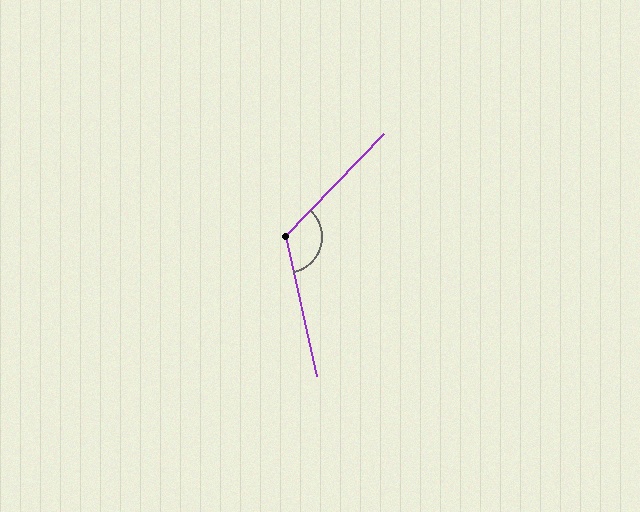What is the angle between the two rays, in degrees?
Approximately 124 degrees.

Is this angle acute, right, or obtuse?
It is obtuse.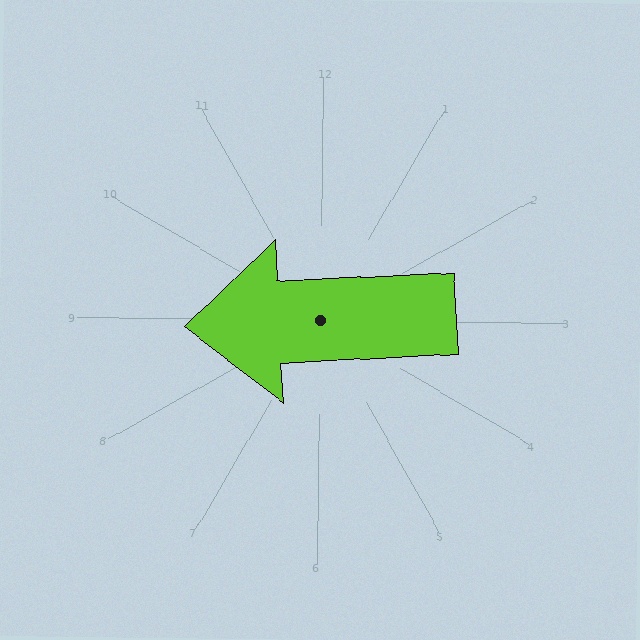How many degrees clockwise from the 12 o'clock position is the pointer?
Approximately 267 degrees.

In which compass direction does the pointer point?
West.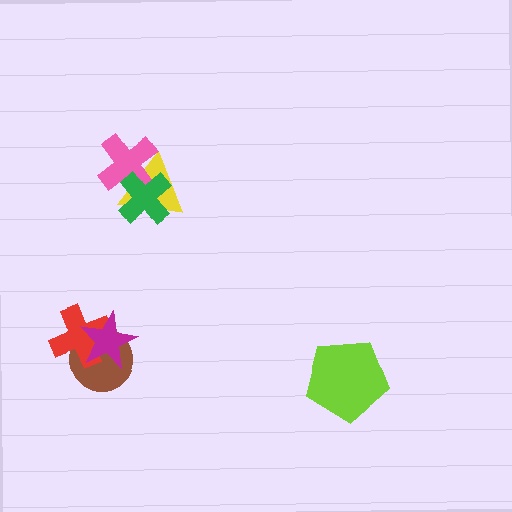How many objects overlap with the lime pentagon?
0 objects overlap with the lime pentagon.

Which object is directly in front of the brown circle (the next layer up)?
The red cross is directly in front of the brown circle.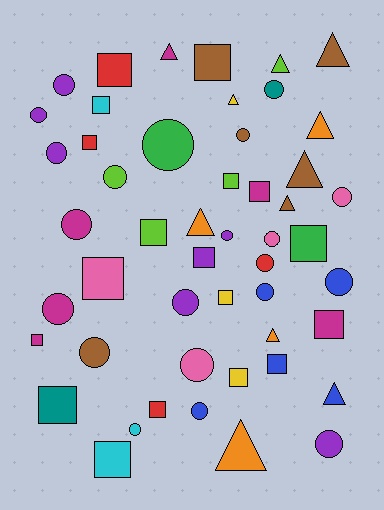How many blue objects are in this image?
There are 5 blue objects.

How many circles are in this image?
There are 21 circles.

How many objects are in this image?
There are 50 objects.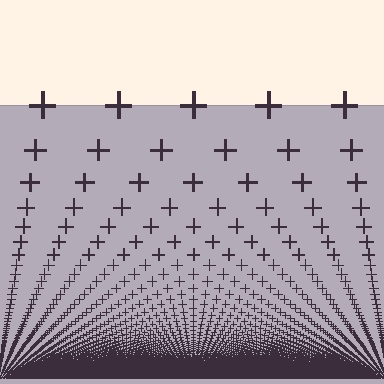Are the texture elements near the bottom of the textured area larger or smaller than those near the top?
Smaller. The gradient is inverted — elements near the bottom are smaller and denser.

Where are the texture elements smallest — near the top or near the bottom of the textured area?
Near the bottom.